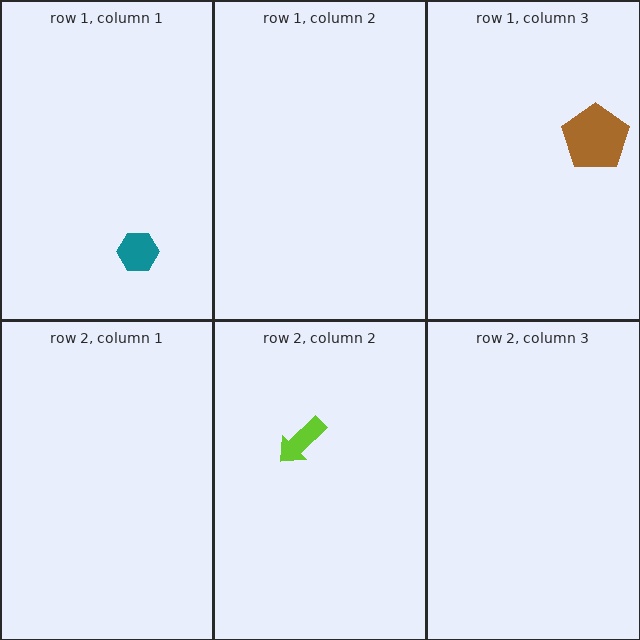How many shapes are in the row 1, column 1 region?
1.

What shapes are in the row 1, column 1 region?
The teal hexagon.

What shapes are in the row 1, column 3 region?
The brown pentagon.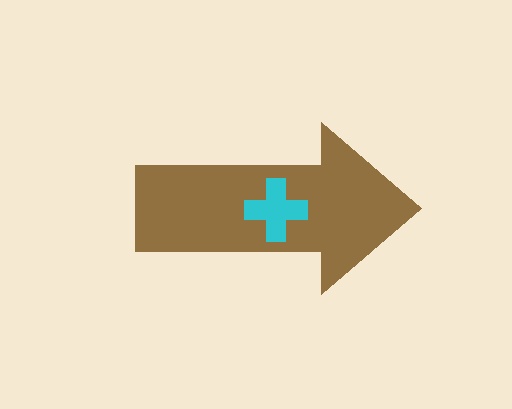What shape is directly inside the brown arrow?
The cyan cross.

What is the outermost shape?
The brown arrow.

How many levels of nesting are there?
2.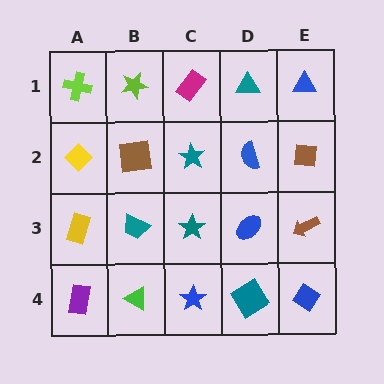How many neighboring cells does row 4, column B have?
3.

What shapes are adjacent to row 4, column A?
A yellow rectangle (row 3, column A), a green triangle (row 4, column B).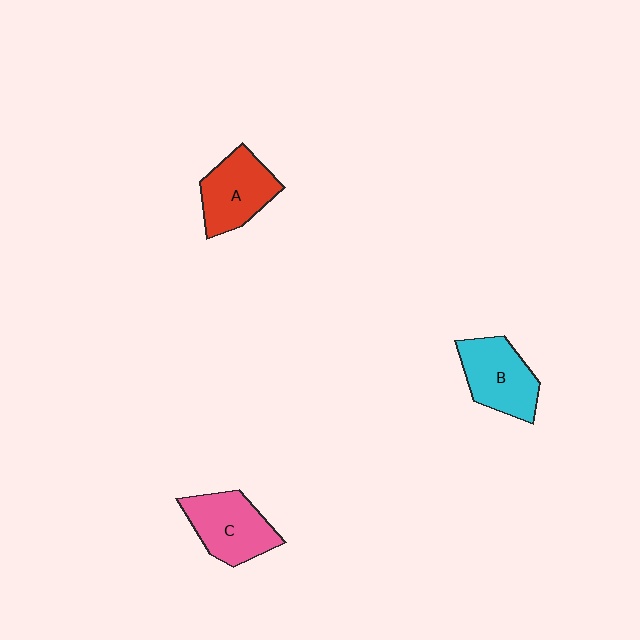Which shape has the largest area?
Shape C (pink).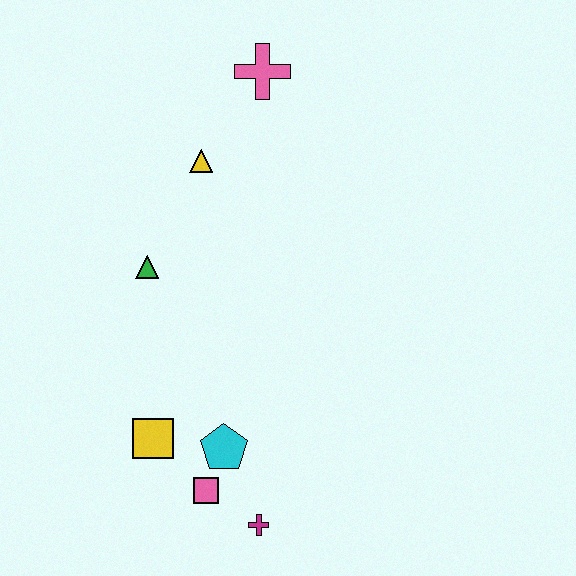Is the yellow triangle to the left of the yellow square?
No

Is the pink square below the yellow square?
Yes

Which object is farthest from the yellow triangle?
The magenta cross is farthest from the yellow triangle.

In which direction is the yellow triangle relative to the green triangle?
The yellow triangle is above the green triangle.